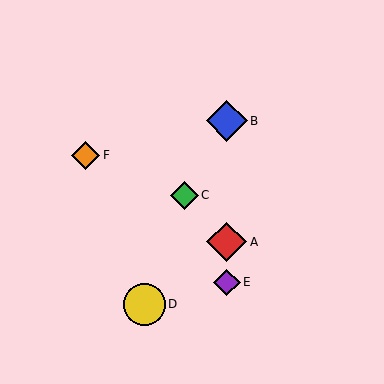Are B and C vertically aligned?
No, B is at x≈227 and C is at x≈184.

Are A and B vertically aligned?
Yes, both are at x≈227.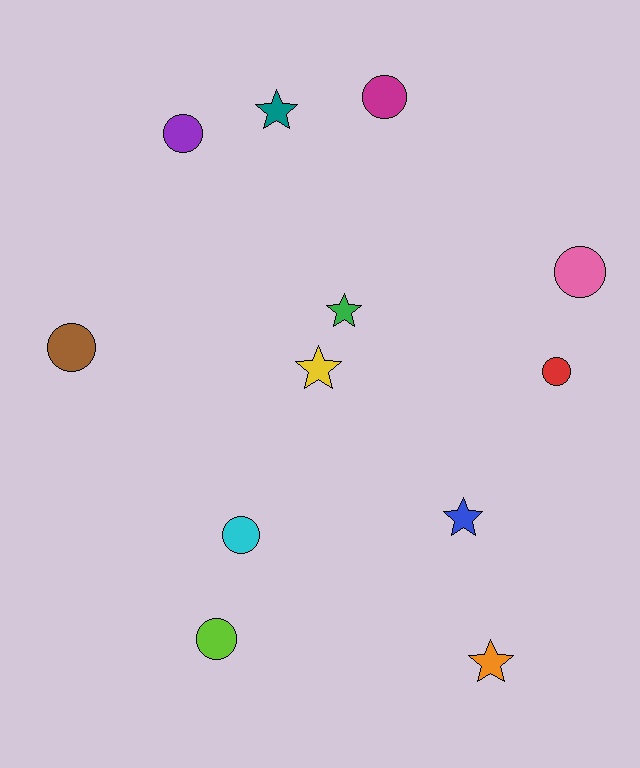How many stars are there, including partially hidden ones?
There are 5 stars.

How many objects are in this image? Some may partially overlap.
There are 12 objects.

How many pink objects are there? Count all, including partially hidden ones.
There is 1 pink object.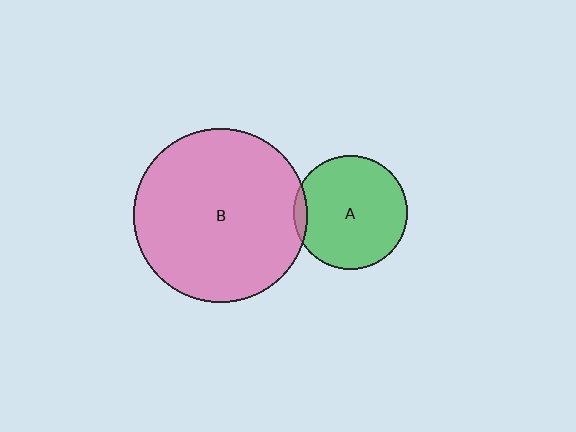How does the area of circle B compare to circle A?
Approximately 2.3 times.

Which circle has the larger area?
Circle B (pink).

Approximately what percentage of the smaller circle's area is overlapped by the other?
Approximately 5%.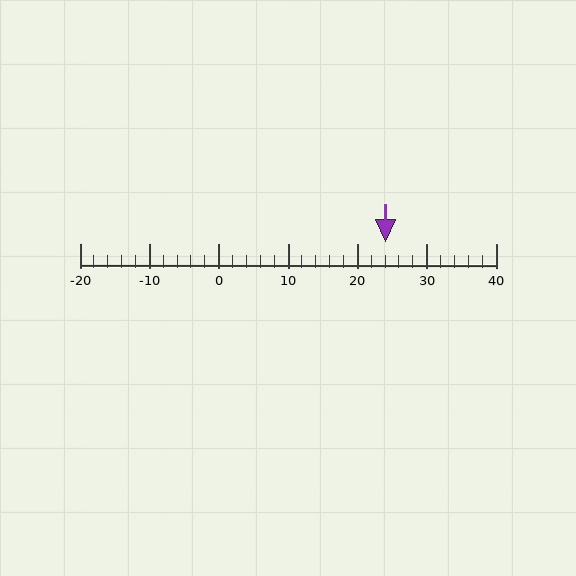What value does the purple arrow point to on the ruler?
The purple arrow points to approximately 24.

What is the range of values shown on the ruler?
The ruler shows values from -20 to 40.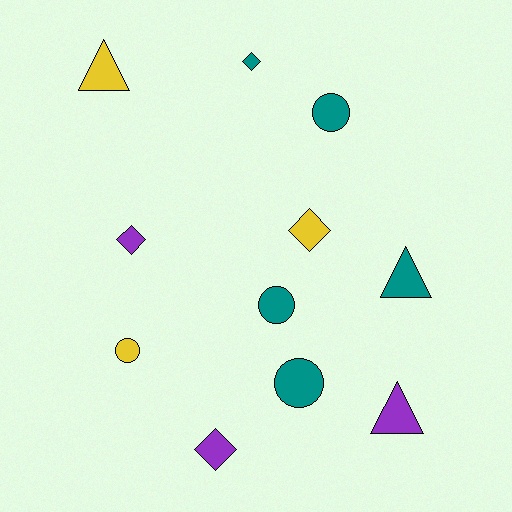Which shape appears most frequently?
Circle, with 4 objects.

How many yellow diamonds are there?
There is 1 yellow diamond.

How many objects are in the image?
There are 11 objects.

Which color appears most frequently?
Teal, with 5 objects.